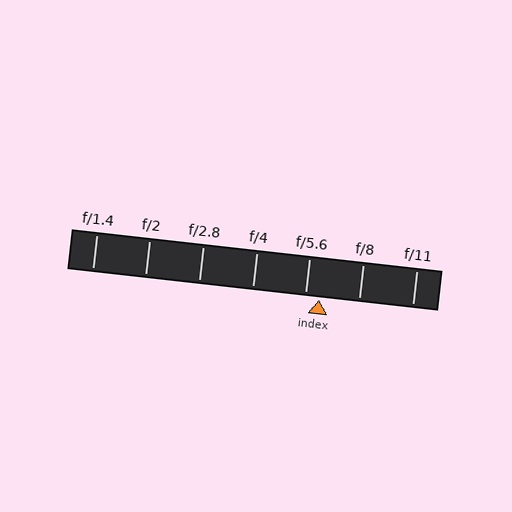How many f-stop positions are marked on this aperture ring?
There are 7 f-stop positions marked.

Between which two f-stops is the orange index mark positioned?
The index mark is between f/5.6 and f/8.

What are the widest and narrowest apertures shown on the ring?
The widest aperture shown is f/1.4 and the narrowest is f/11.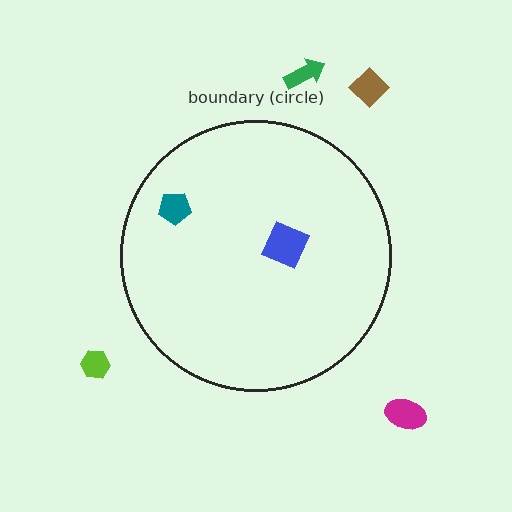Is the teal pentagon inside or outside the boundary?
Inside.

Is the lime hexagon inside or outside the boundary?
Outside.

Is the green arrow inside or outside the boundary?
Outside.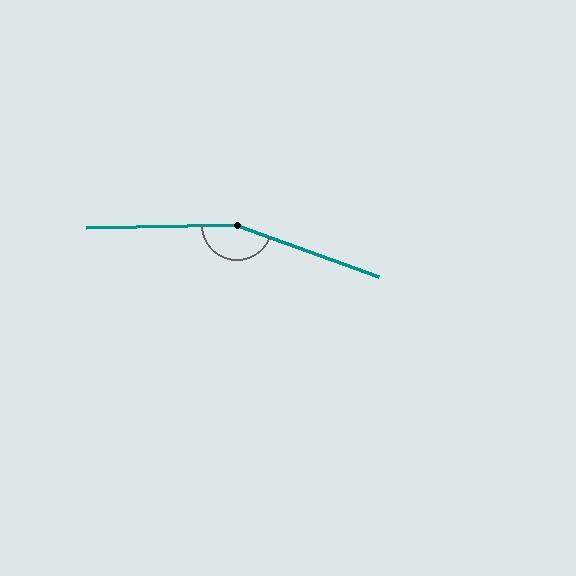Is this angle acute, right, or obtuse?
It is obtuse.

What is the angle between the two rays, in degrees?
Approximately 159 degrees.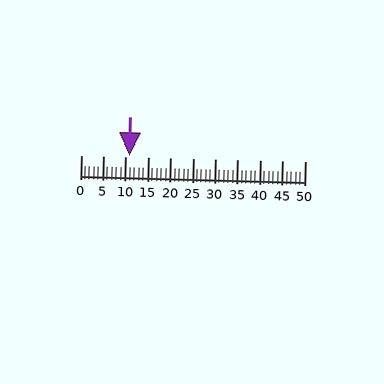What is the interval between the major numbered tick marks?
The major tick marks are spaced 5 units apart.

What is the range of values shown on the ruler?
The ruler shows values from 0 to 50.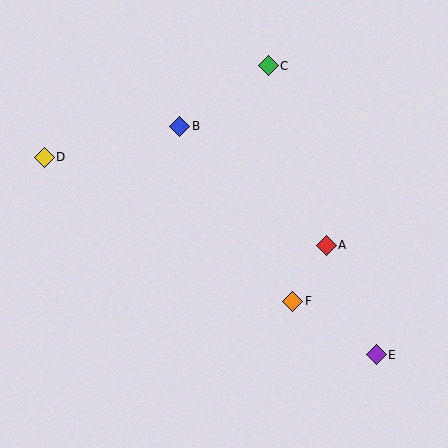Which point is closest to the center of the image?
Point F at (292, 302) is closest to the center.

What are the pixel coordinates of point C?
Point C is at (269, 66).